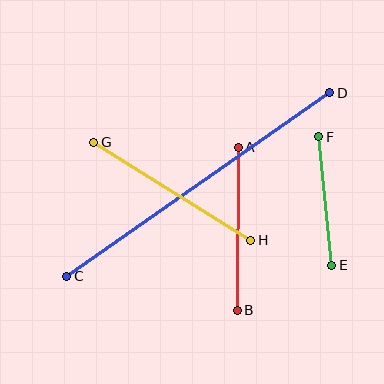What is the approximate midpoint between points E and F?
The midpoint is at approximately (325, 201) pixels.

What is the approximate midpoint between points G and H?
The midpoint is at approximately (172, 191) pixels.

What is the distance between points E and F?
The distance is approximately 129 pixels.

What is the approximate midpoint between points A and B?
The midpoint is at approximately (238, 229) pixels.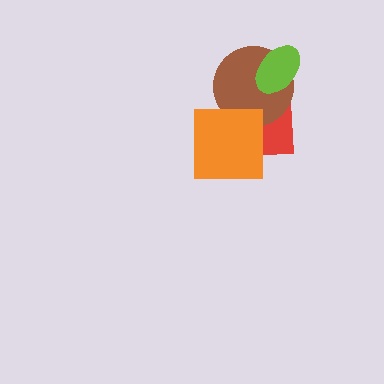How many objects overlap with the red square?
3 objects overlap with the red square.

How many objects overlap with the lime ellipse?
2 objects overlap with the lime ellipse.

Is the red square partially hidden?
Yes, it is partially covered by another shape.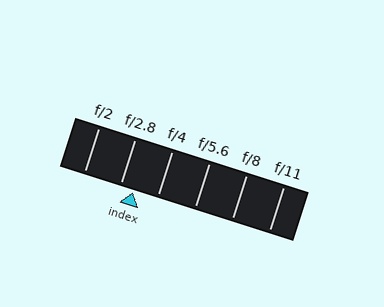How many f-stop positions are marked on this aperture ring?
There are 6 f-stop positions marked.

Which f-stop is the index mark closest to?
The index mark is closest to f/2.8.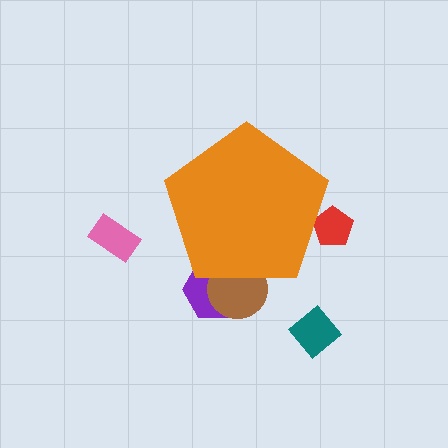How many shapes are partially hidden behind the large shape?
3 shapes are partially hidden.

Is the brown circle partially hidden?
Yes, the brown circle is partially hidden behind the orange pentagon.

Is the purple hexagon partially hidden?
Yes, the purple hexagon is partially hidden behind the orange pentagon.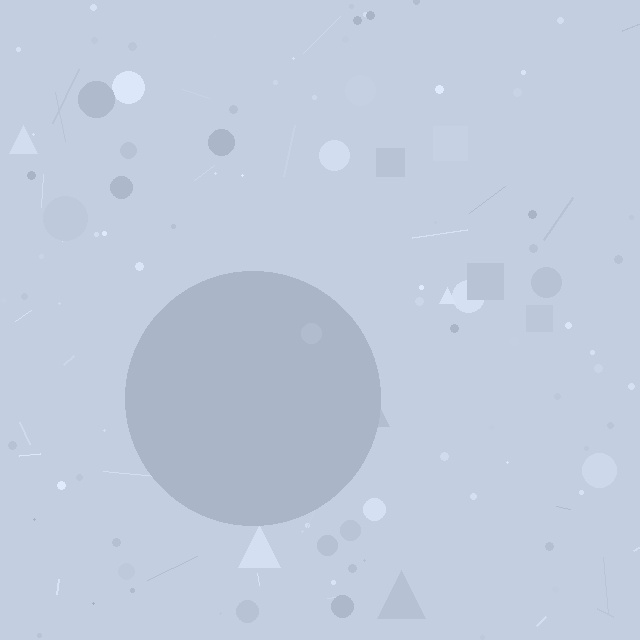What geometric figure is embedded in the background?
A circle is embedded in the background.